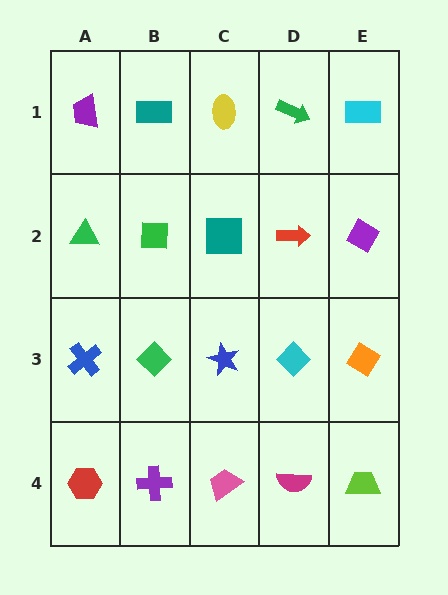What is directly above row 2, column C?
A yellow ellipse.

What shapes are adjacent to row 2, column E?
A cyan rectangle (row 1, column E), an orange diamond (row 3, column E), a red arrow (row 2, column D).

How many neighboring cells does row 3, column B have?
4.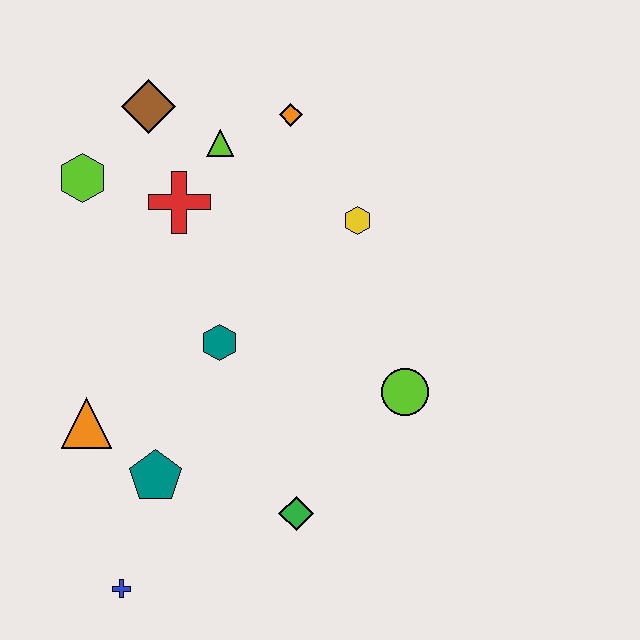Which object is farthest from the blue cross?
The orange diamond is farthest from the blue cross.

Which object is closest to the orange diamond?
The lime triangle is closest to the orange diamond.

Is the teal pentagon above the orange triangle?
No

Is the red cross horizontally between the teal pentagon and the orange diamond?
Yes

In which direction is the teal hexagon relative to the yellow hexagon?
The teal hexagon is to the left of the yellow hexagon.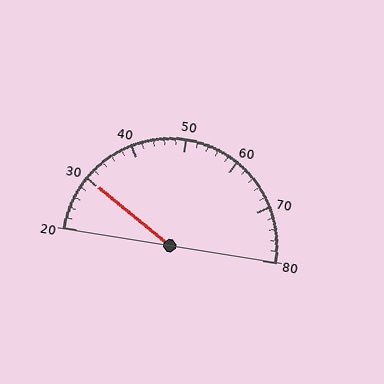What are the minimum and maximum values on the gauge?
The gauge ranges from 20 to 80.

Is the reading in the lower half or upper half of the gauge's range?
The reading is in the lower half of the range (20 to 80).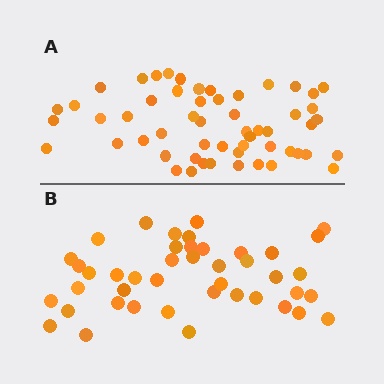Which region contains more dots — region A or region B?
Region A (the top region) has more dots.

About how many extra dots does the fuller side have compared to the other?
Region A has roughly 12 or so more dots than region B.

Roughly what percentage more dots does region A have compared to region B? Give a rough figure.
About 30% more.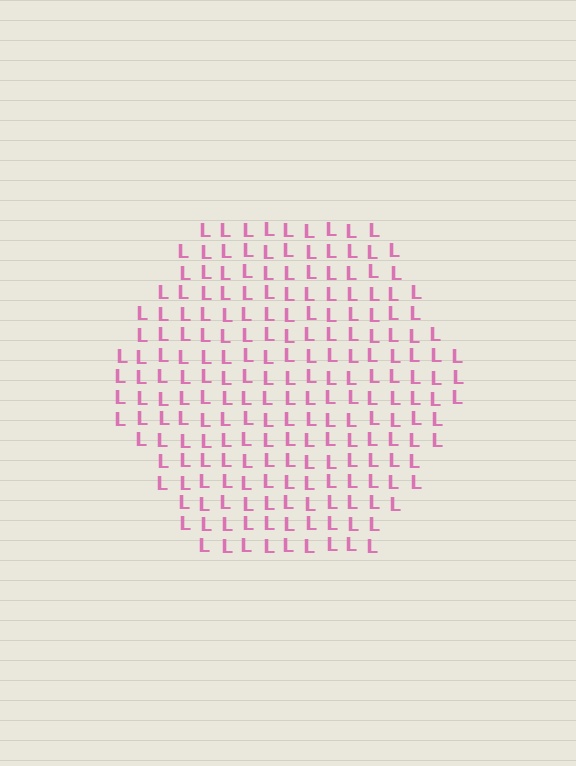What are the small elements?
The small elements are letter L's.